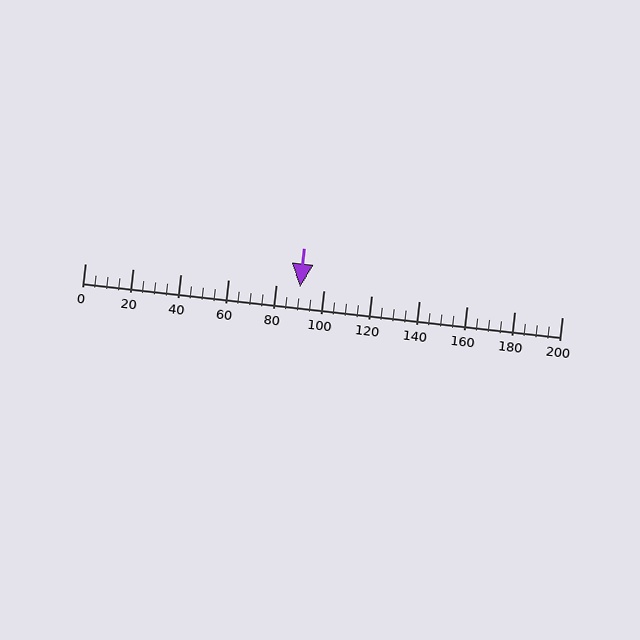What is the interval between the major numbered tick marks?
The major tick marks are spaced 20 units apart.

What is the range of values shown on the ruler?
The ruler shows values from 0 to 200.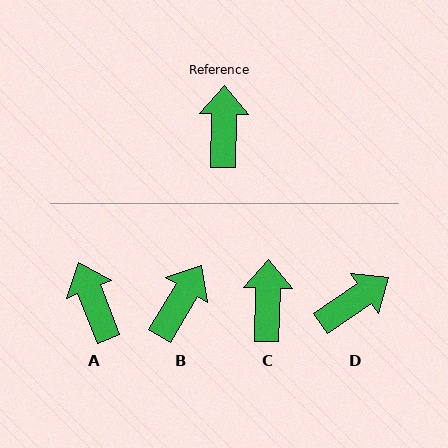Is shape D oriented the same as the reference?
No, it is off by about 54 degrees.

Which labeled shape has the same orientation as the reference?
C.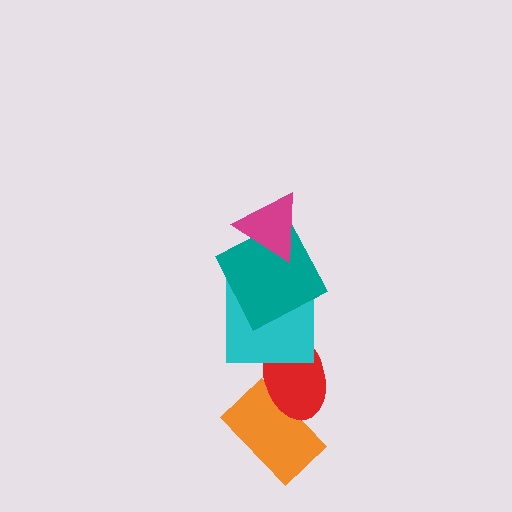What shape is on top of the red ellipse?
The cyan square is on top of the red ellipse.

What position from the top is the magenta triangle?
The magenta triangle is 1st from the top.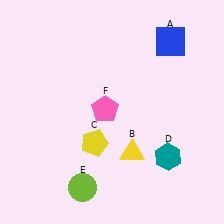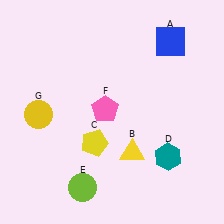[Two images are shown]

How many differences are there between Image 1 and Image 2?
There is 1 difference between the two images.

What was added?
A yellow circle (G) was added in Image 2.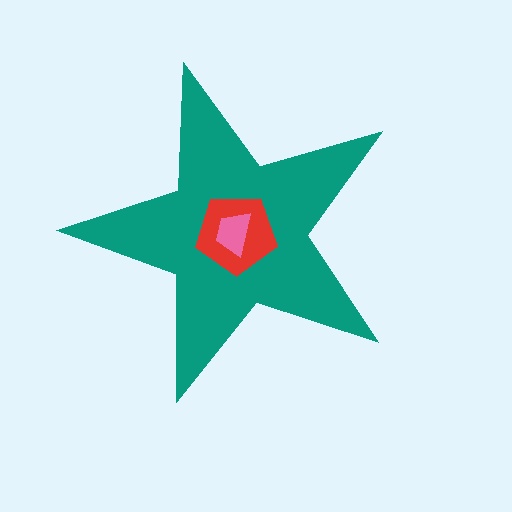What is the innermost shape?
The pink trapezoid.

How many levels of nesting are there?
3.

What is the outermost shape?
The teal star.